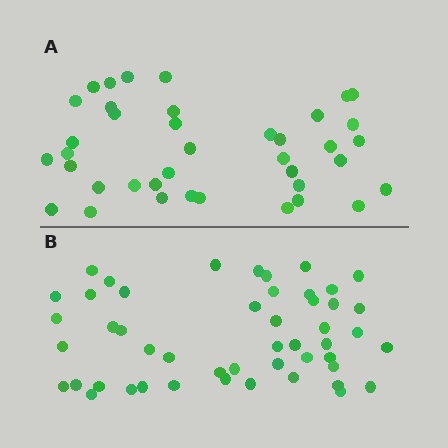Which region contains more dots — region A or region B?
Region B (the bottom region) has more dots.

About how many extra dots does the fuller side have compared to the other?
Region B has roughly 10 or so more dots than region A.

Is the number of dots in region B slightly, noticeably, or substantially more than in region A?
Region B has noticeably more, but not dramatically so. The ratio is roughly 1.3 to 1.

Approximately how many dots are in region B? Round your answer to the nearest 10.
About 50 dots. (The exact count is 49, which rounds to 50.)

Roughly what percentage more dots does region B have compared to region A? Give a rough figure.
About 25% more.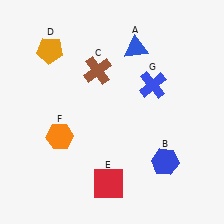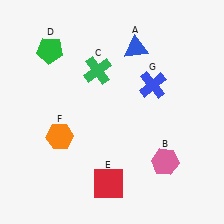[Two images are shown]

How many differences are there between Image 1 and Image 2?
There are 3 differences between the two images.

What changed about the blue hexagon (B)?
In Image 1, B is blue. In Image 2, it changed to pink.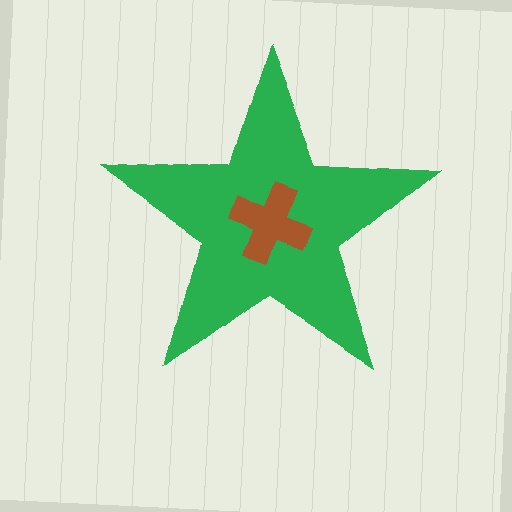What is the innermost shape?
The brown cross.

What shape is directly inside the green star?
The brown cross.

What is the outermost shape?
The green star.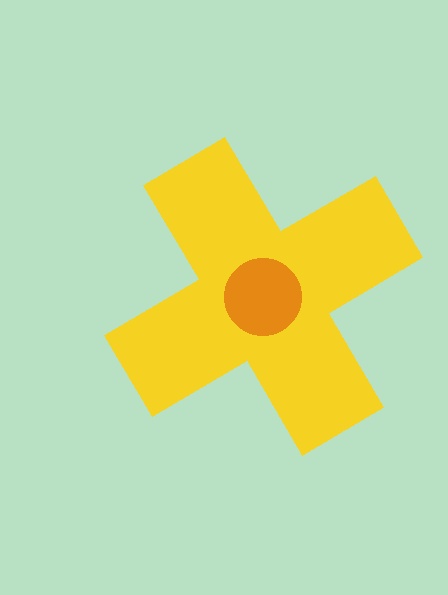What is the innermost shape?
The orange circle.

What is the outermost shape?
The yellow cross.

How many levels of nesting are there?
2.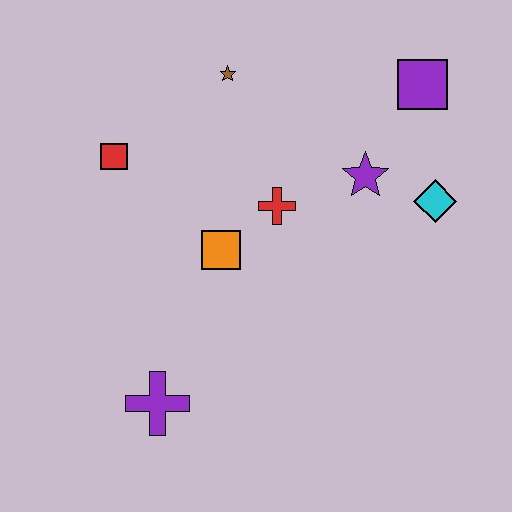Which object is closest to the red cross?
The orange square is closest to the red cross.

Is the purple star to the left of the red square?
No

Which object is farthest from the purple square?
The purple cross is farthest from the purple square.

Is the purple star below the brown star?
Yes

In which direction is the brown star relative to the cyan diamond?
The brown star is to the left of the cyan diamond.